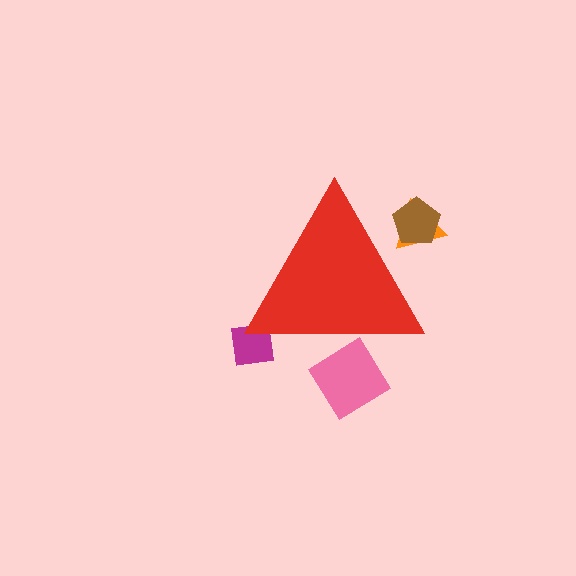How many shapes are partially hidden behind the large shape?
4 shapes are partially hidden.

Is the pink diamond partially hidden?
Yes, the pink diamond is partially hidden behind the red triangle.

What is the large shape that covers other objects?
A red triangle.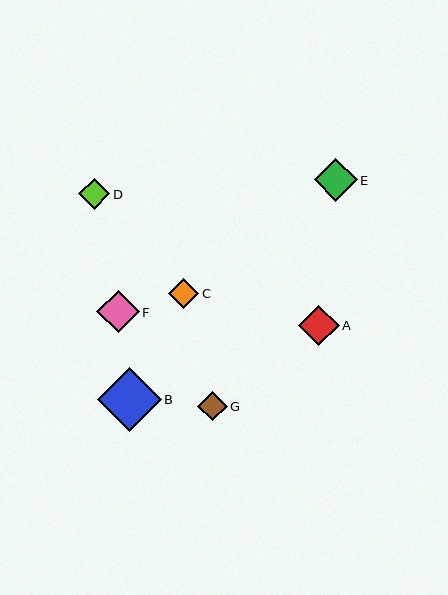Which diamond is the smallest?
Diamond G is the smallest with a size of approximately 29 pixels.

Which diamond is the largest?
Diamond B is the largest with a size of approximately 64 pixels.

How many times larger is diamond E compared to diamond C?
Diamond E is approximately 1.4 times the size of diamond C.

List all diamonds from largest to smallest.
From largest to smallest: B, E, F, A, D, C, G.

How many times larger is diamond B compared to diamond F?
Diamond B is approximately 1.5 times the size of diamond F.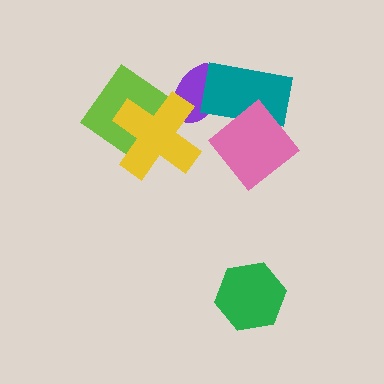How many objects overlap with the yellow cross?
2 objects overlap with the yellow cross.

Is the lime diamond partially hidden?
Yes, it is partially covered by another shape.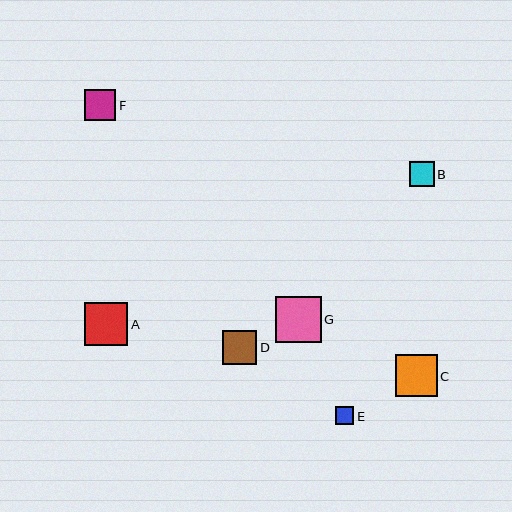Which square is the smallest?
Square E is the smallest with a size of approximately 19 pixels.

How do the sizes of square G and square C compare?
Square G and square C are approximately the same size.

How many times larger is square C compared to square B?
Square C is approximately 1.7 times the size of square B.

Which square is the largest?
Square G is the largest with a size of approximately 45 pixels.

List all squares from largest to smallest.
From largest to smallest: G, A, C, D, F, B, E.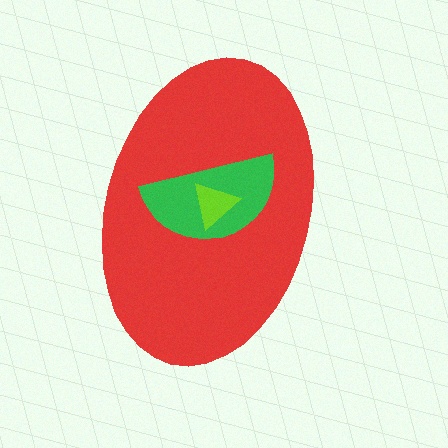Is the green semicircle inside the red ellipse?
Yes.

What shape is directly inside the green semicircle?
The lime triangle.